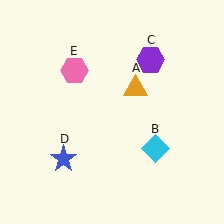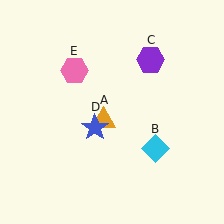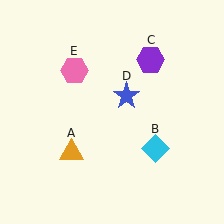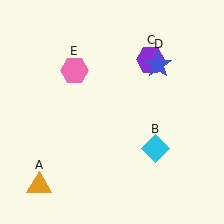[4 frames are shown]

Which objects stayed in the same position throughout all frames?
Cyan diamond (object B) and purple hexagon (object C) and pink hexagon (object E) remained stationary.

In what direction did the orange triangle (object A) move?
The orange triangle (object A) moved down and to the left.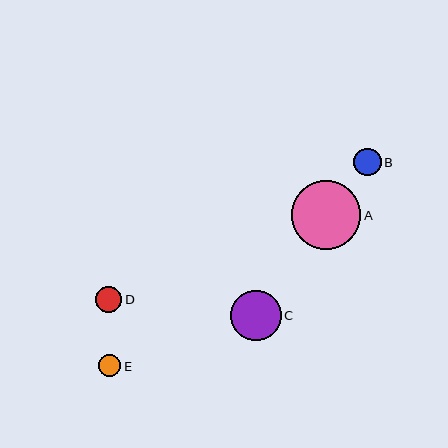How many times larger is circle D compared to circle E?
Circle D is approximately 1.2 times the size of circle E.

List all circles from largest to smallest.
From largest to smallest: A, C, B, D, E.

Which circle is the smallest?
Circle E is the smallest with a size of approximately 22 pixels.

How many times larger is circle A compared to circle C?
Circle A is approximately 1.4 times the size of circle C.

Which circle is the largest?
Circle A is the largest with a size of approximately 69 pixels.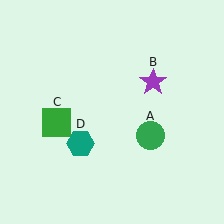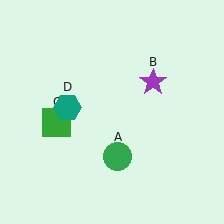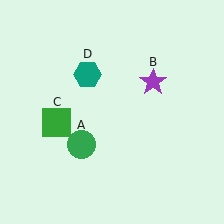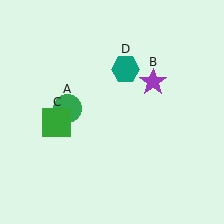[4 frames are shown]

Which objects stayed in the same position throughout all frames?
Purple star (object B) and green square (object C) remained stationary.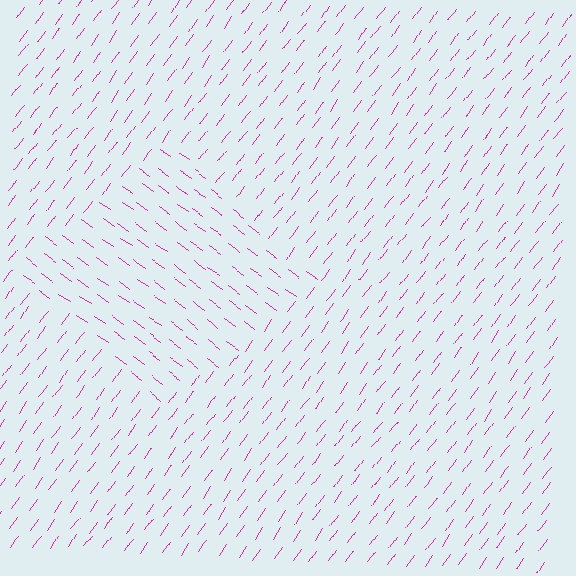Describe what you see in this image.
The image is filled with small magenta line segments. A diamond region in the image has lines oriented differently from the surrounding lines, creating a visible texture boundary.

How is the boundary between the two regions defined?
The boundary is defined purely by a change in line orientation (approximately 90 degrees difference). All lines are the same color and thickness.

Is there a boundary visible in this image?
Yes, there is a texture boundary formed by a change in line orientation.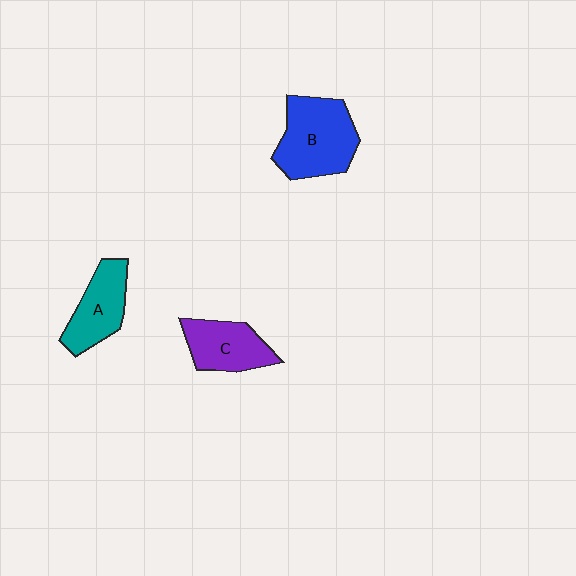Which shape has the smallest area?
Shape C (purple).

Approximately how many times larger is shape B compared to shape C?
Approximately 1.4 times.